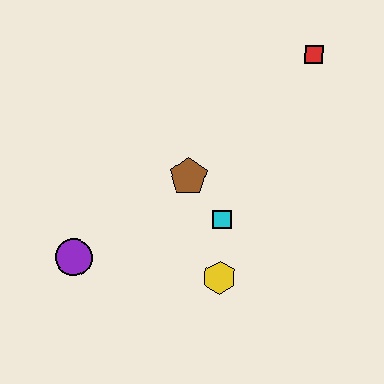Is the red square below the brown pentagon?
No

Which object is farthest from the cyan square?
The red square is farthest from the cyan square.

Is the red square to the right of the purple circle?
Yes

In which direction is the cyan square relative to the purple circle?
The cyan square is to the right of the purple circle.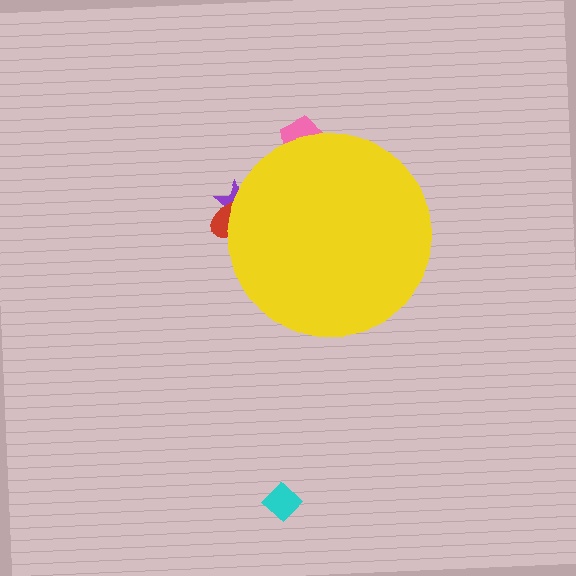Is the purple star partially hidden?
Yes, the purple star is partially hidden behind the yellow circle.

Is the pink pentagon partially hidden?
Yes, the pink pentagon is partially hidden behind the yellow circle.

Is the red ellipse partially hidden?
Yes, the red ellipse is partially hidden behind the yellow circle.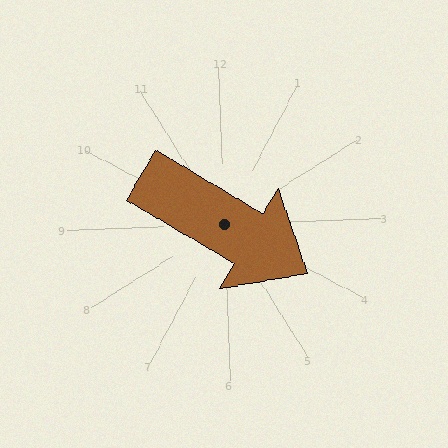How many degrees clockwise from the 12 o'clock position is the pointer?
Approximately 123 degrees.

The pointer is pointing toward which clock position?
Roughly 4 o'clock.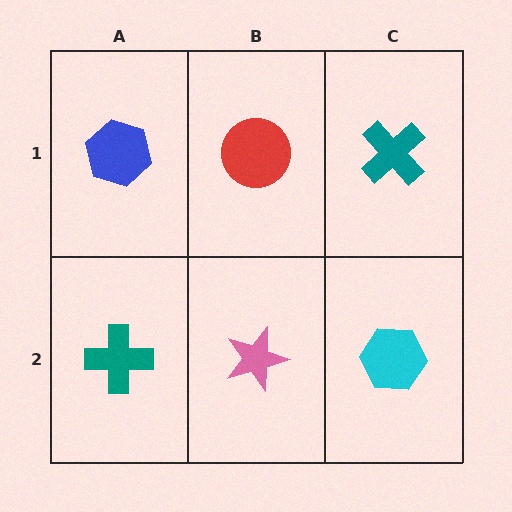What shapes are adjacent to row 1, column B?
A pink star (row 2, column B), a blue hexagon (row 1, column A), a teal cross (row 1, column C).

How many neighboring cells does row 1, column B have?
3.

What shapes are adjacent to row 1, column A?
A teal cross (row 2, column A), a red circle (row 1, column B).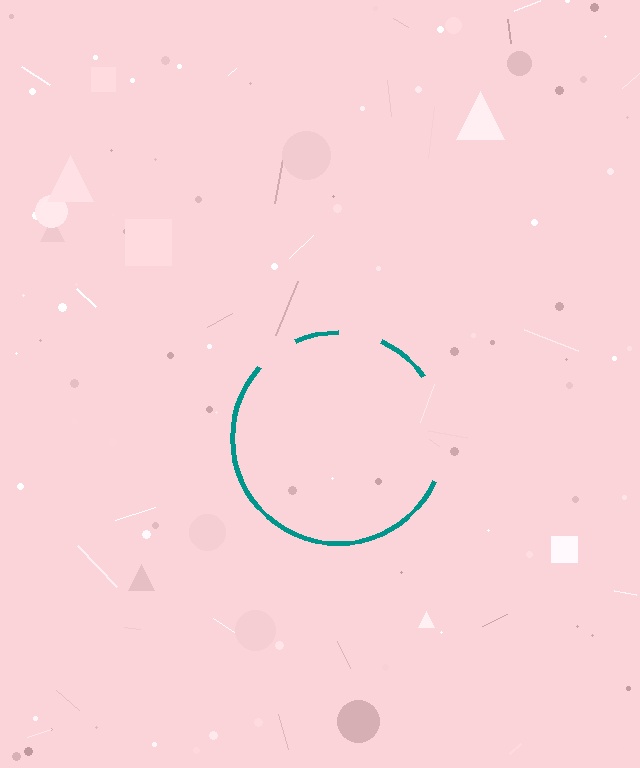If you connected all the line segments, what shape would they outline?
They would outline a circle.